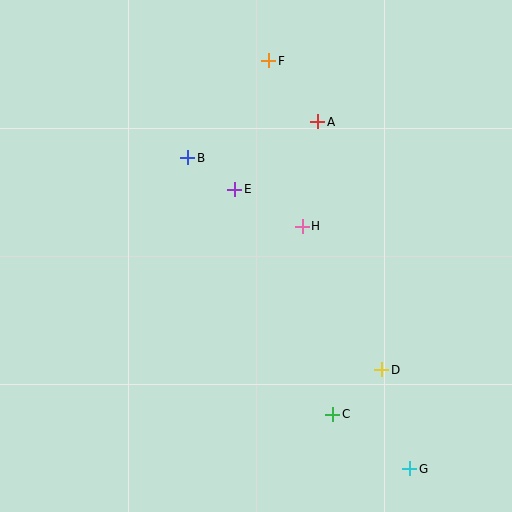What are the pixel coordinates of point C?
Point C is at (333, 414).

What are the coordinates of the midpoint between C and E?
The midpoint between C and E is at (284, 302).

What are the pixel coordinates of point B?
Point B is at (188, 158).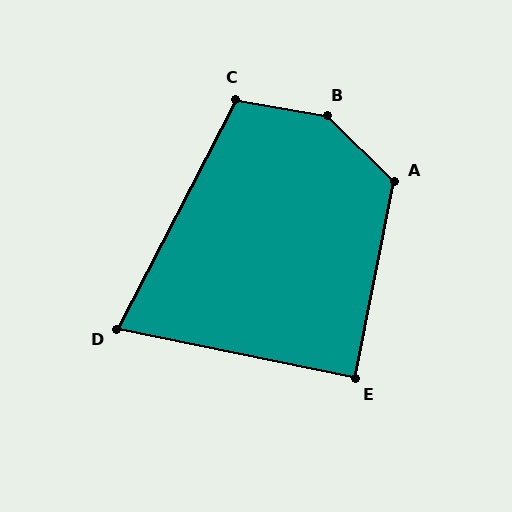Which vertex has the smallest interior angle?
D, at approximately 74 degrees.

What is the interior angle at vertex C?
Approximately 108 degrees (obtuse).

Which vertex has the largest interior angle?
B, at approximately 145 degrees.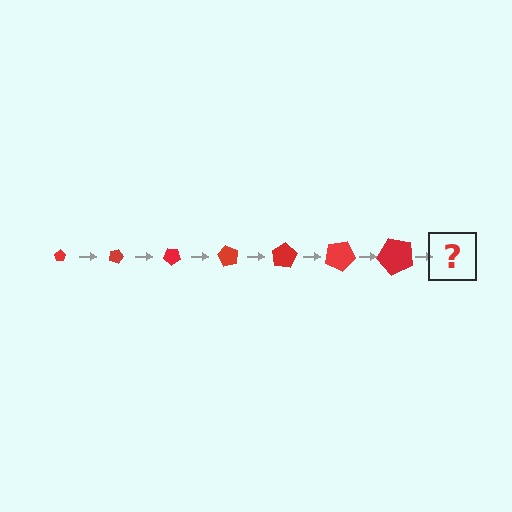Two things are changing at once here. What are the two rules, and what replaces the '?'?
The two rules are that the pentagon grows larger each step and it rotates 20 degrees each step. The '?' should be a pentagon, larger than the previous one and rotated 140 degrees from the start.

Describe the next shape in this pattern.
It should be a pentagon, larger than the previous one and rotated 140 degrees from the start.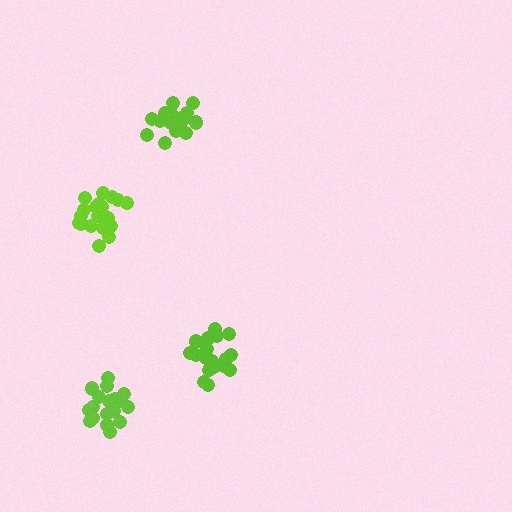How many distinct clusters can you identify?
There are 4 distinct clusters.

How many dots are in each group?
Group 1: 20 dots, Group 2: 16 dots, Group 3: 19 dots, Group 4: 20 dots (75 total).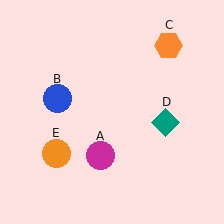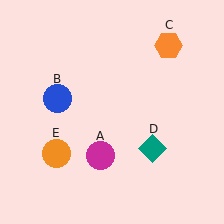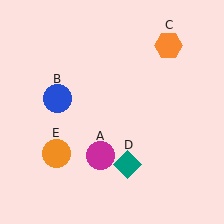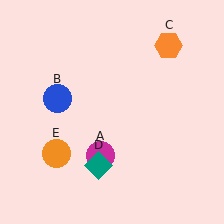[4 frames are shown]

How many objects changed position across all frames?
1 object changed position: teal diamond (object D).